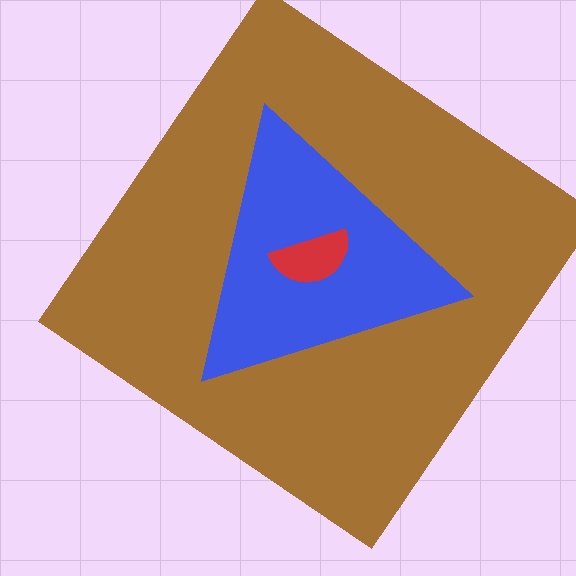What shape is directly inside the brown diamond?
The blue triangle.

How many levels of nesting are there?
3.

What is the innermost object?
The red semicircle.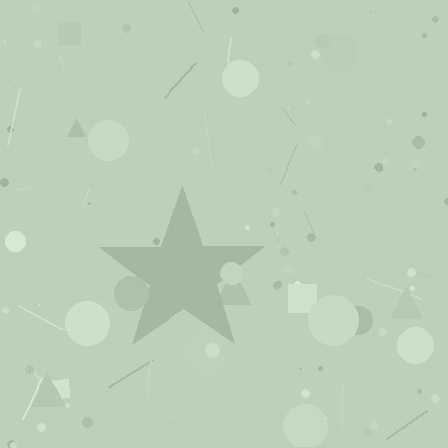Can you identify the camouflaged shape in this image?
The camouflaged shape is a star.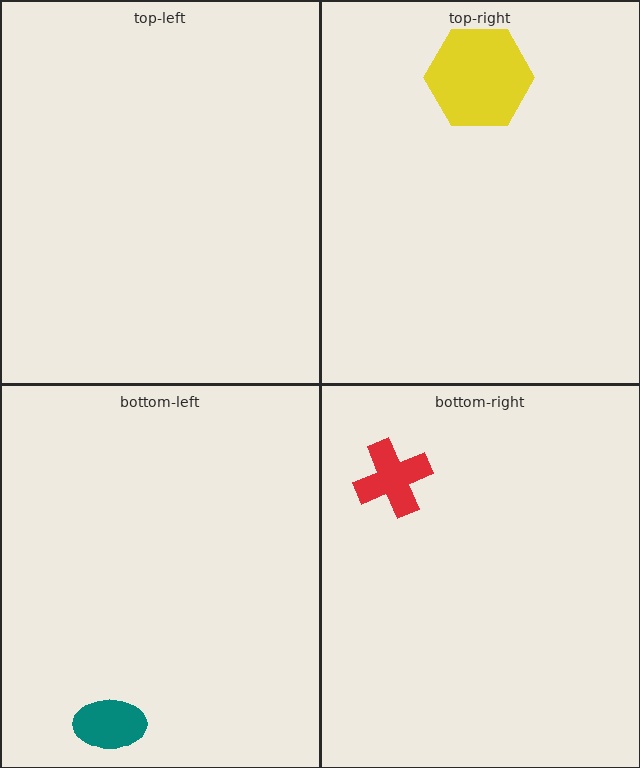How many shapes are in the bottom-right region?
1.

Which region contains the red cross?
The bottom-right region.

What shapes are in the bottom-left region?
The teal ellipse.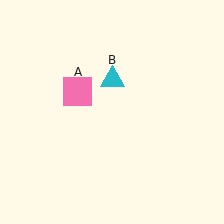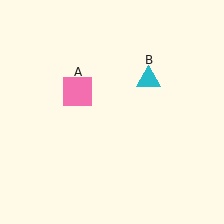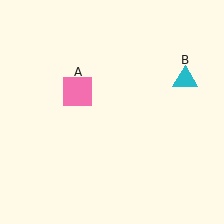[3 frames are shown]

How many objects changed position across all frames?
1 object changed position: cyan triangle (object B).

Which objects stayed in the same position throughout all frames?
Pink square (object A) remained stationary.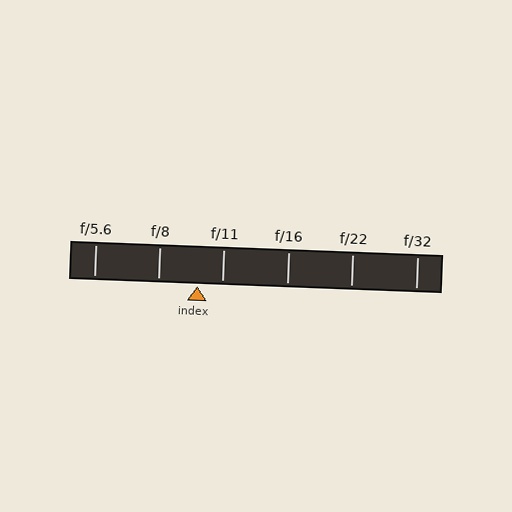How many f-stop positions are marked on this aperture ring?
There are 6 f-stop positions marked.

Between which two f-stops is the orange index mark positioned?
The index mark is between f/8 and f/11.